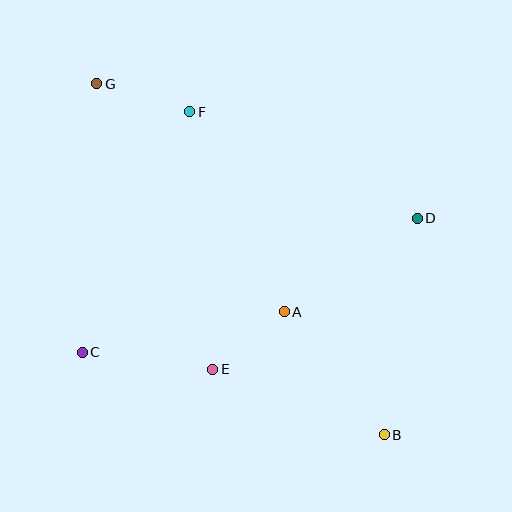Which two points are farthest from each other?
Points B and G are farthest from each other.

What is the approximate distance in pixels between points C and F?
The distance between C and F is approximately 263 pixels.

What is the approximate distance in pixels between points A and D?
The distance between A and D is approximately 163 pixels.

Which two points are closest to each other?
Points A and E are closest to each other.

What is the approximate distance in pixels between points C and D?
The distance between C and D is approximately 361 pixels.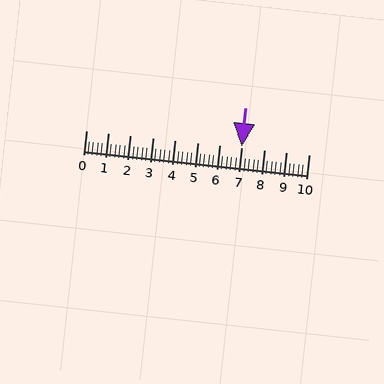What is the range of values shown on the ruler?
The ruler shows values from 0 to 10.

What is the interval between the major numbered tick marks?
The major tick marks are spaced 1 units apart.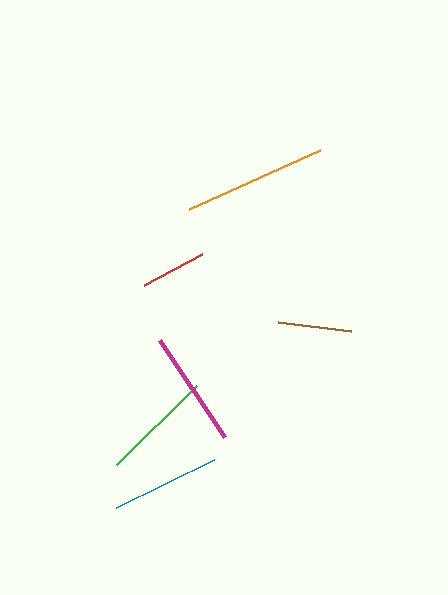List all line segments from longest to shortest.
From longest to shortest: orange, magenta, green, teal, brown, red.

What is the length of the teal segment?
The teal segment is approximately 109 pixels long.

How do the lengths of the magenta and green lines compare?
The magenta and green lines are approximately the same length.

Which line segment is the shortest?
The red line is the shortest at approximately 65 pixels.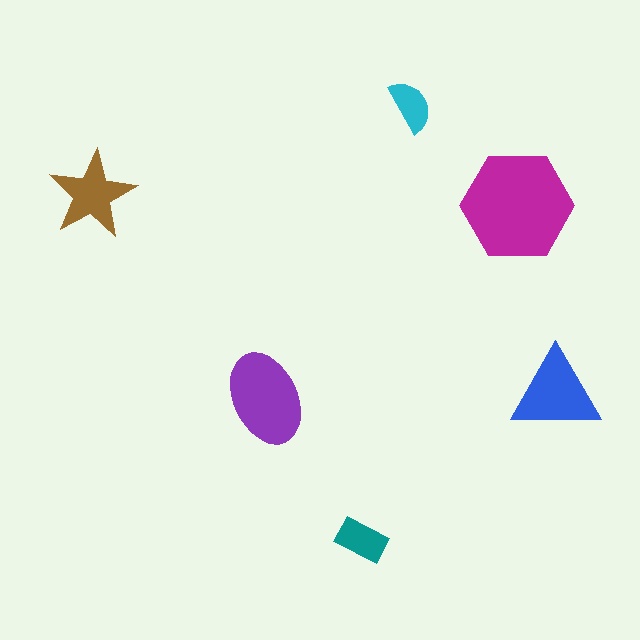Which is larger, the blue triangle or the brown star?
The blue triangle.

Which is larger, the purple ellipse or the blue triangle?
The purple ellipse.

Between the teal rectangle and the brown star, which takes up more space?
The brown star.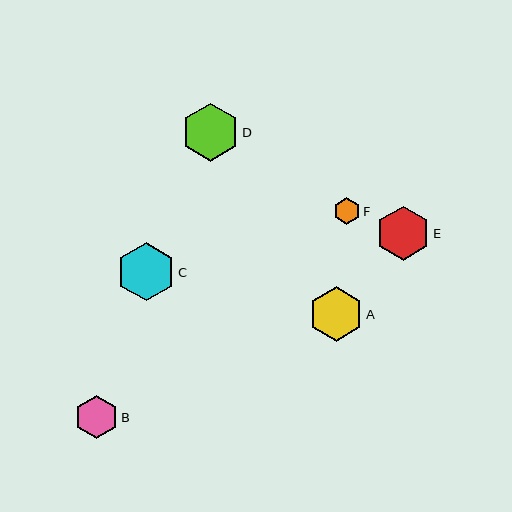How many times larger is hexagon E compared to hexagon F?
Hexagon E is approximately 2.0 times the size of hexagon F.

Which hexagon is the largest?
Hexagon C is the largest with a size of approximately 58 pixels.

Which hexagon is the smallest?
Hexagon F is the smallest with a size of approximately 27 pixels.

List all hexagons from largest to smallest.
From largest to smallest: C, D, A, E, B, F.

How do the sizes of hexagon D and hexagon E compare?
Hexagon D and hexagon E are approximately the same size.